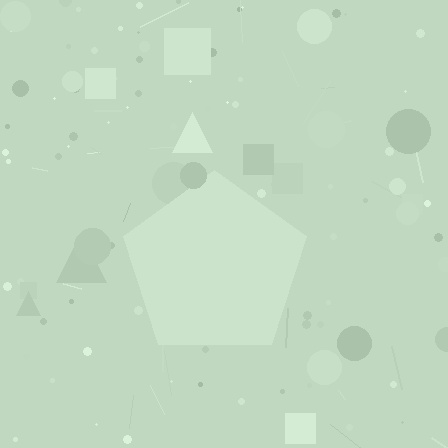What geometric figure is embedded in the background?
A pentagon is embedded in the background.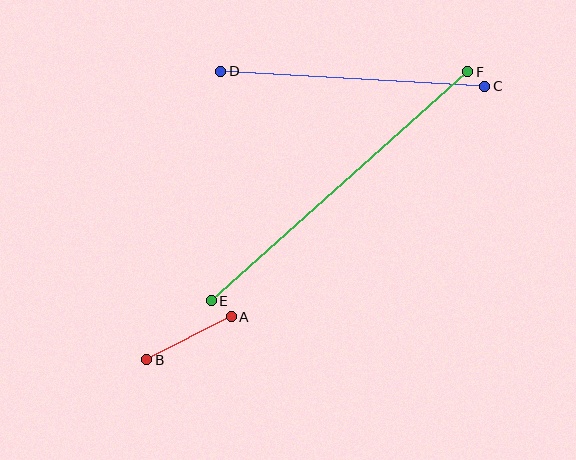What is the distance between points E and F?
The distance is approximately 344 pixels.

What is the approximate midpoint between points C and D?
The midpoint is at approximately (353, 79) pixels.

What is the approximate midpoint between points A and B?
The midpoint is at approximately (189, 338) pixels.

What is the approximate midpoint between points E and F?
The midpoint is at approximately (339, 186) pixels.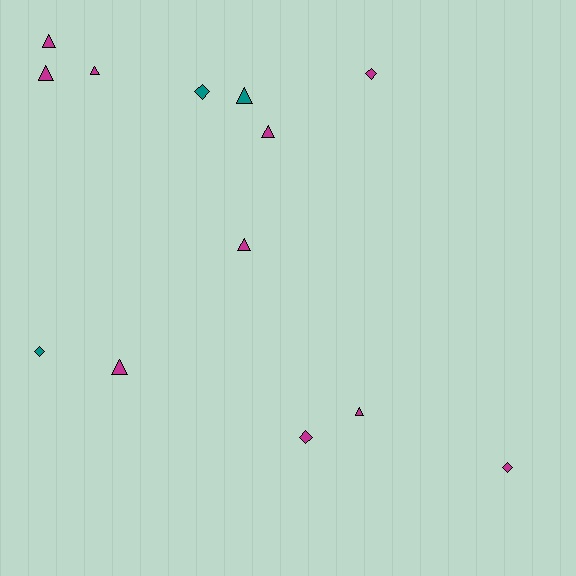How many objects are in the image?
There are 13 objects.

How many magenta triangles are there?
There are 7 magenta triangles.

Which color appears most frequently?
Magenta, with 10 objects.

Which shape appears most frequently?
Triangle, with 8 objects.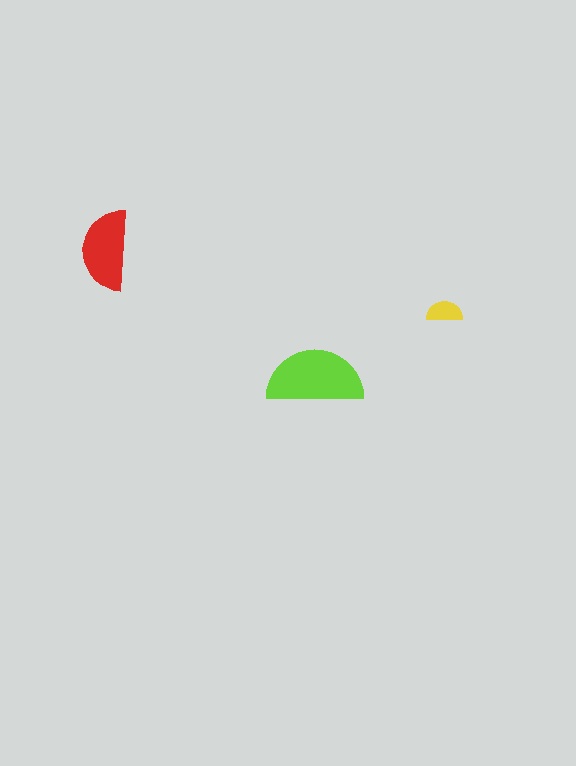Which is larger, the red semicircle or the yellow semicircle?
The red one.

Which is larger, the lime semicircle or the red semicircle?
The lime one.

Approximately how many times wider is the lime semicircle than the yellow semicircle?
About 2.5 times wider.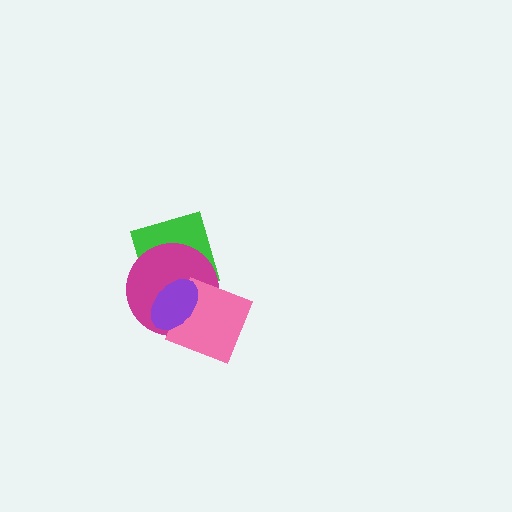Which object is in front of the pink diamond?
The purple ellipse is in front of the pink diamond.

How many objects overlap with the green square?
3 objects overlap with the green square.